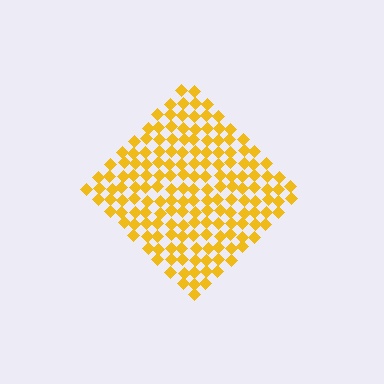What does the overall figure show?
The overall figure shows a diamond.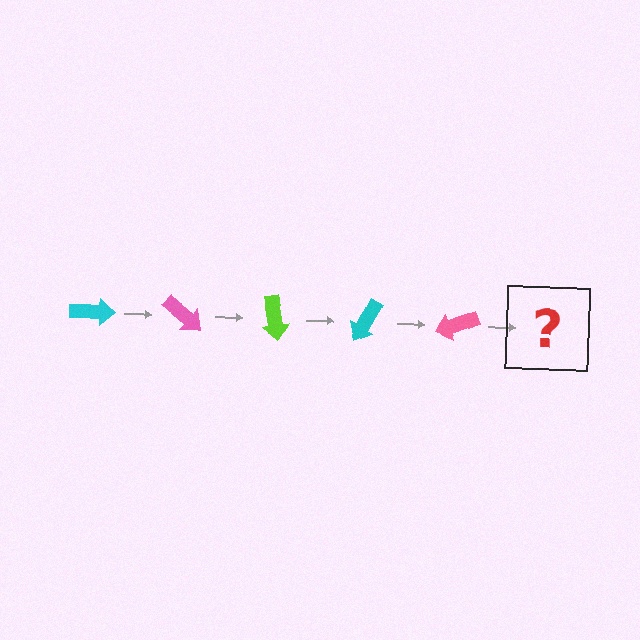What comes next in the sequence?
The next element should be a lime arrow, rotated 200 degrees from the start.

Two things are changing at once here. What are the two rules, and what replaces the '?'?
The two rules are that it rotates 40 degrees each step and the color cycles through cyan, pink, and lime. The '?' should be a lime arrow, rotated 200 degrees from the start.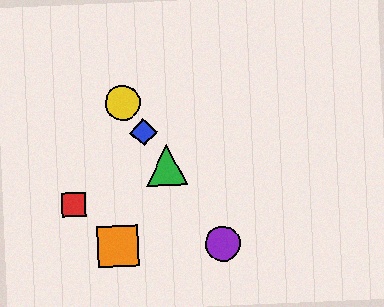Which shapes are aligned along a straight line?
The blue diamond, the green triangle, the yellow circle, the purple circle are aligned along a straight line.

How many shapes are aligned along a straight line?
4 shapes (the blue diamond, the green triangle, the yellow circle, the purple circle) are aligned along a straight line.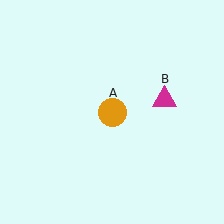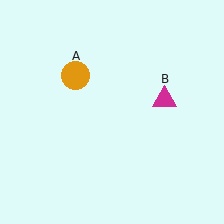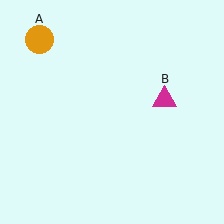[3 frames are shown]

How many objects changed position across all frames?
1 object changed position: orange circle (object A).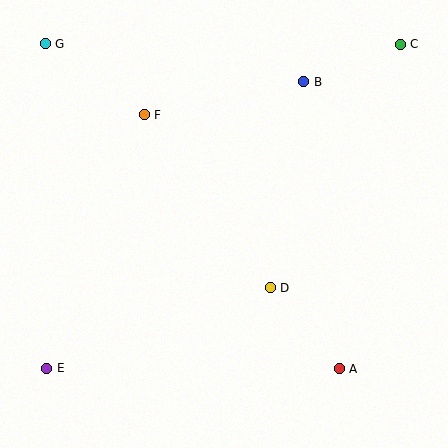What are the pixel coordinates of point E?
Point E is at (47, 368).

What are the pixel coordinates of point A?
Point A is at (339, 369).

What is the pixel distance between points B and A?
The distance between B and A is 289 pixels.